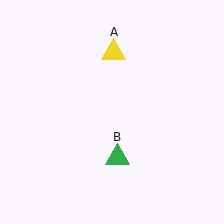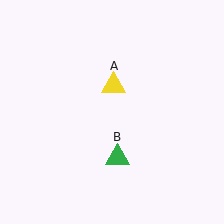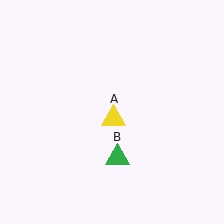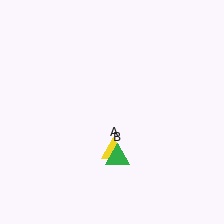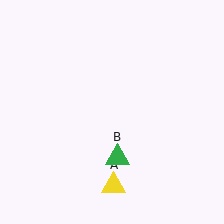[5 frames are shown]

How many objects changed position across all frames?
1 object changed position: yellow triangle (object A).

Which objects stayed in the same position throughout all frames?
Green triangle (object B) remained stationary.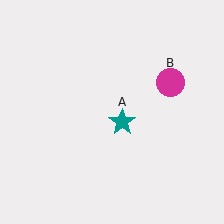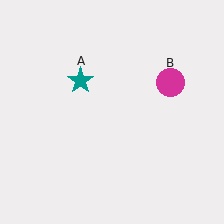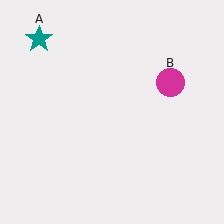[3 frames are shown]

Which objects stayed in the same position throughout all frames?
Magenta circle (object B) remained stationary.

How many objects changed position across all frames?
1 object changed position: teal star (object A).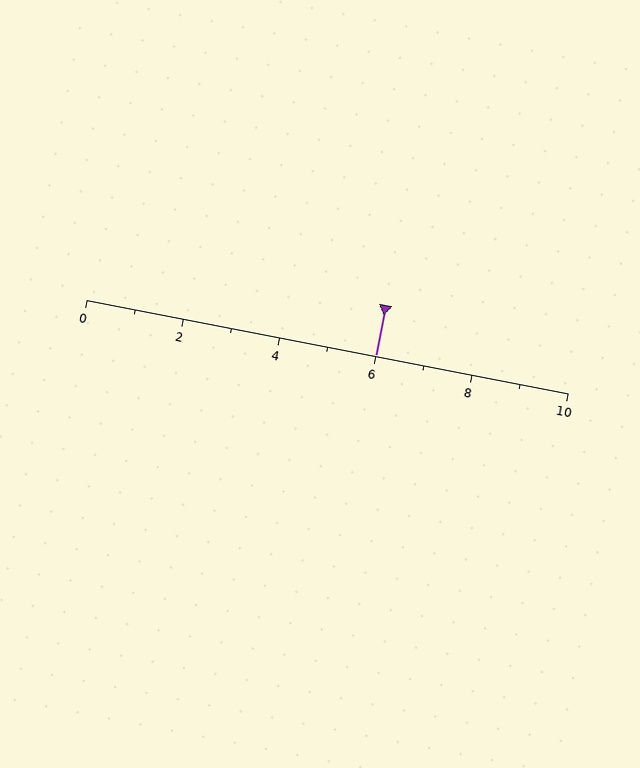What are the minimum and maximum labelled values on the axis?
The axis runs from 0 to 10.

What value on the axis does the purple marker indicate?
The marker indicates approximately 6.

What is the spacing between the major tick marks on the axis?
The major ticks are spaced 2 apart.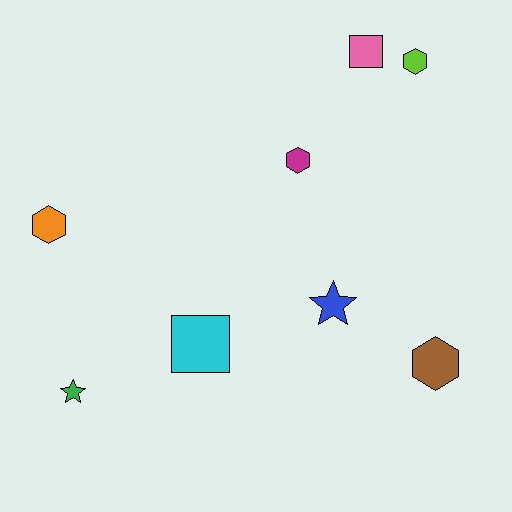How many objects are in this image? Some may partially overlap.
There are 8 objects.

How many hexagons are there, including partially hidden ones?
There are 4 hexagons.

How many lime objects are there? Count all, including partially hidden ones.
There is 1 lime object.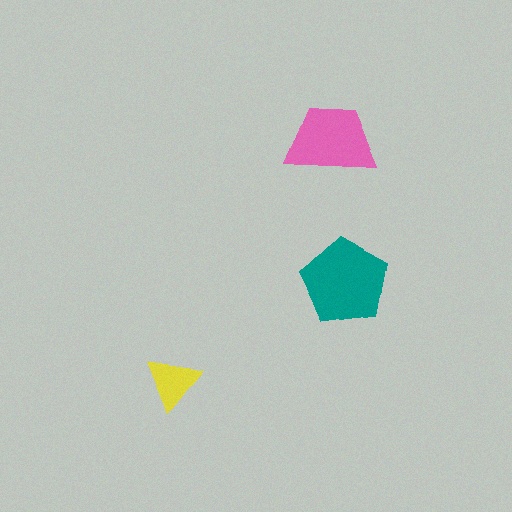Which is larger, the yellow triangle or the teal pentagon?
The teal pentagon.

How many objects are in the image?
There are 3 objects in the image.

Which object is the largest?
The teal pentagon.